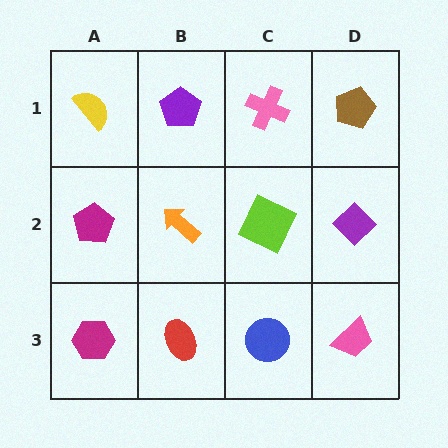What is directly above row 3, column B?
An orange arrow.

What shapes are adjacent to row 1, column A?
A magenta pentagon (row 2, column A), a purple pentagon (row 1, column B).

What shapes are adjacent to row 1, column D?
A purple diamond (row 2, column D), a pink cross (row 1, column C).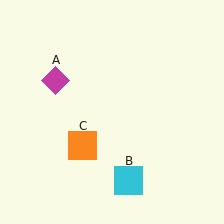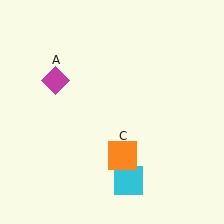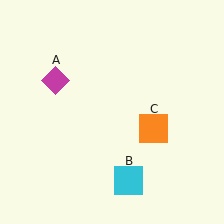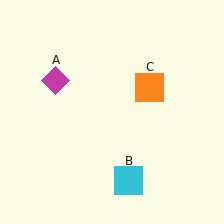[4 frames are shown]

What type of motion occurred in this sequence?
The orange square (object C) rotated counterclockwise around the center of the scene.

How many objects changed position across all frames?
1 object changed position: orange square (object C).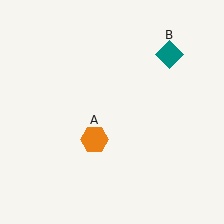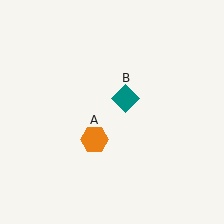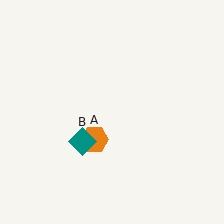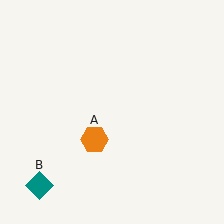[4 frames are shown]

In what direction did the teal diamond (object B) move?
The teal diamond (object B) moved down and to the left.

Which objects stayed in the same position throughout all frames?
Orange hexagon (object A) remained stationary.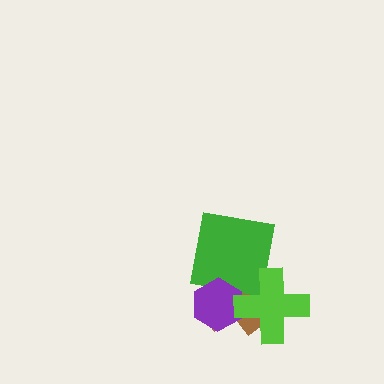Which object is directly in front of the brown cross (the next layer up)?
The green square is directly in front of the brown cross.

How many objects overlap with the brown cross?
3 objects overlap with the brown cross.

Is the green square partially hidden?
Yes, it is partially covered by another shape.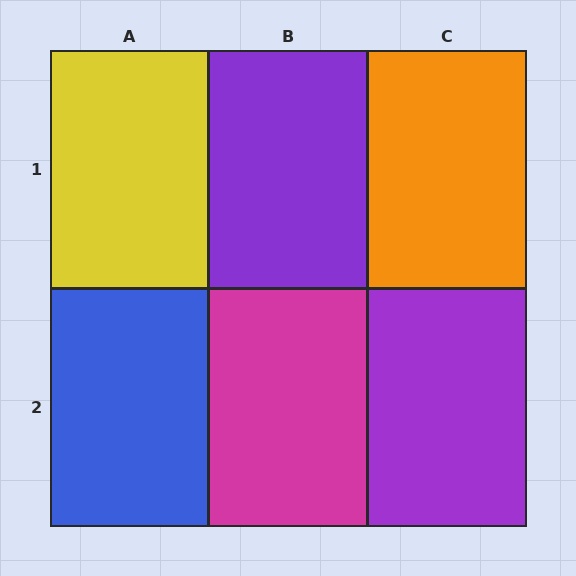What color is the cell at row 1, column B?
Purple.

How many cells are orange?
1 cell is orange.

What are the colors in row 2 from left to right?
Blue, magenta, purple.